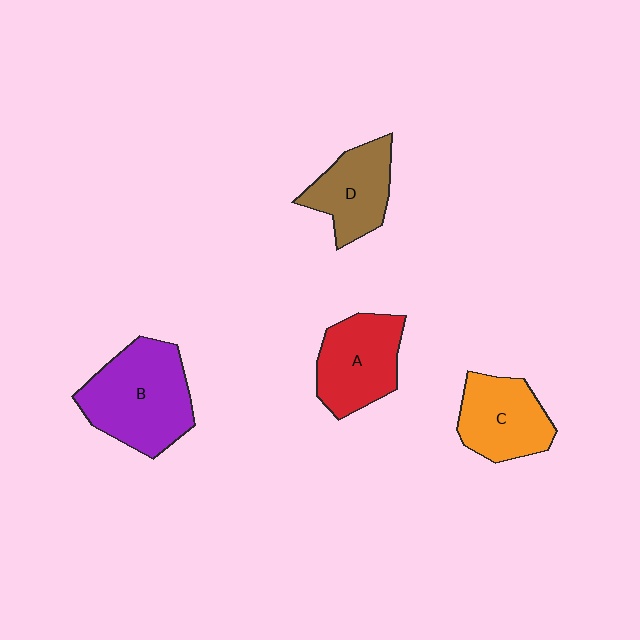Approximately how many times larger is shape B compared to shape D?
Approximately 1.6 times.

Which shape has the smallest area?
Shape D (brown).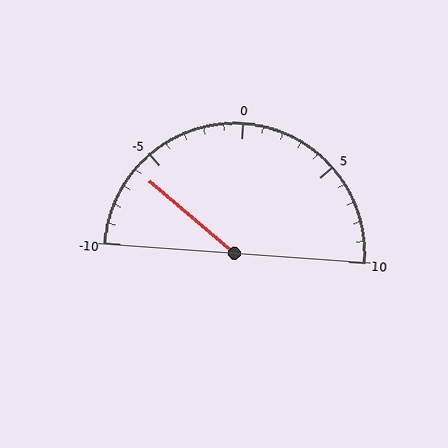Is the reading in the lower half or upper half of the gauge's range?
The reading is in the lower half of the range (-10 to 10).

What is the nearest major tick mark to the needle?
The nearest major tick mark is -5.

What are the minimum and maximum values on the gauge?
The gauge ranges from -10 to 10.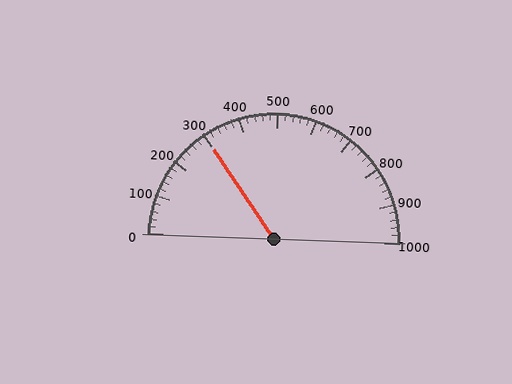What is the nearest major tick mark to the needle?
The nearest major tick mark is 300.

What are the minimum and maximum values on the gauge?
The gauge ranges from 0 to 1000.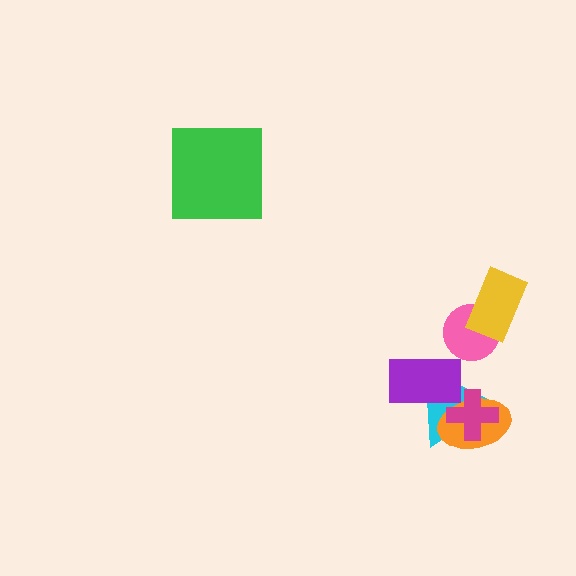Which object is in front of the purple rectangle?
The orange ellipse is in front of the purple rectangle.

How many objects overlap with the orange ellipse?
3 objects overlap with the orange ellipse.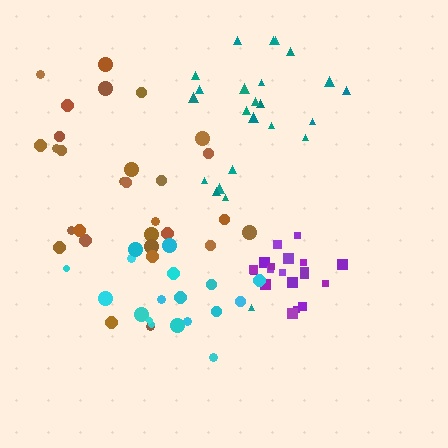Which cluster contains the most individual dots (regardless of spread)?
Brown (29).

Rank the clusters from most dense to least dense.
purple, cyan, brown, teal.